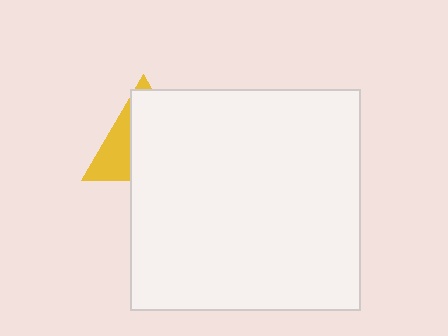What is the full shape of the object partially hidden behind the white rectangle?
The partially hidden object is a yellow triangle.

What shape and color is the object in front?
The object in front is a white rectangle.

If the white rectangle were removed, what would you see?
You would see the complete yellow triangle.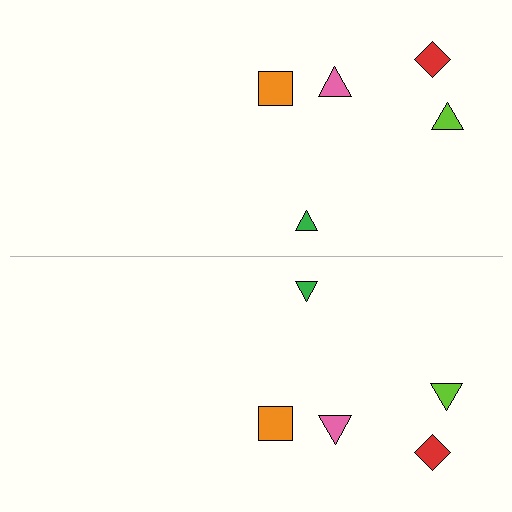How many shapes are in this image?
There are 10 shapes in this image.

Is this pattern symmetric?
Yes, this pattern has bilateral (reflection) symmetry.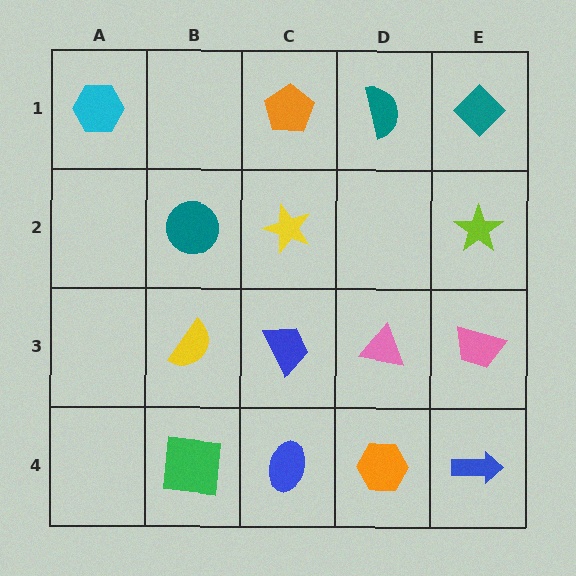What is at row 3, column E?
A pink trapezoid.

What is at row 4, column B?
A green square.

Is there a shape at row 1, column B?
No, that cell is empty.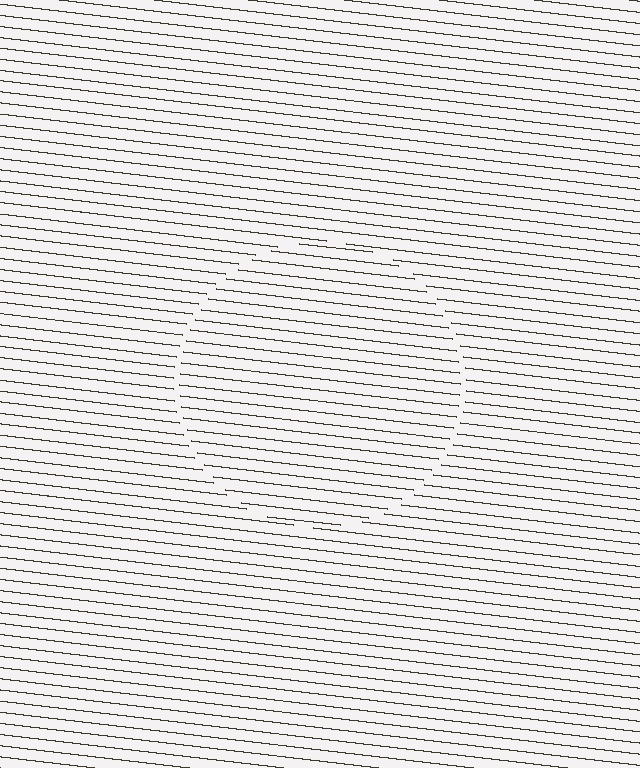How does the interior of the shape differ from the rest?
The interior of the shape contains the same grating, shifted by half a period — the contour is defined by the phase discontinuity where line-ends from the inner and outer gratings abut.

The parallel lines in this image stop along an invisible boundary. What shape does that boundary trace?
An illusory circle. The interior of the shape contains the same grating, shifted by half a period — the contour is defined by the phase discontinuity where line-ends from the inner and outer gratings abut.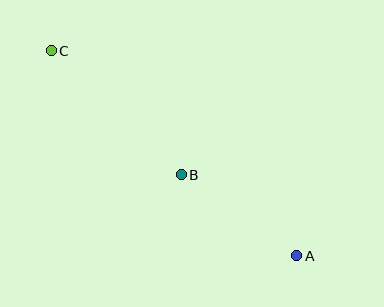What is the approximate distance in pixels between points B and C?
The distance between B and C is approximately 179 pixels.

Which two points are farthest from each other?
Points A and C are farthest from each other.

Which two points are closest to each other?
Points A and B are closest to each other.